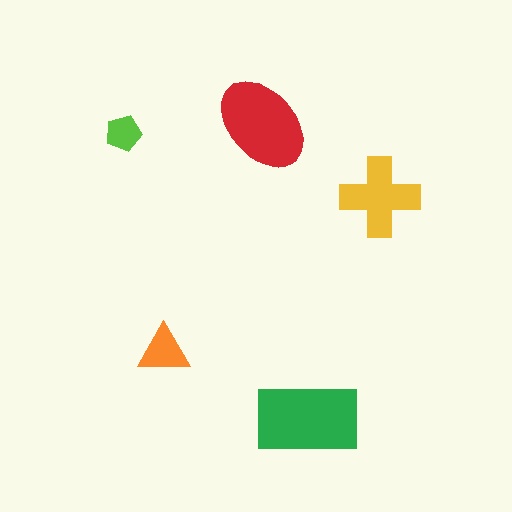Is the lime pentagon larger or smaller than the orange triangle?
Smaller.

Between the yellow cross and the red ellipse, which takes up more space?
The red ellipse.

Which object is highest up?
The red ellipse is topmost.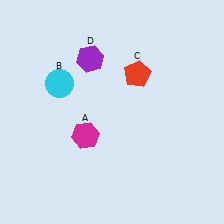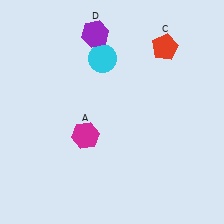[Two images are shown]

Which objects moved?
The objects that moved are: the cyan circle (B), the red pentagon (C), the purple hexagon (D).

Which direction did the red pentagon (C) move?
The red pentagon (C) moved right.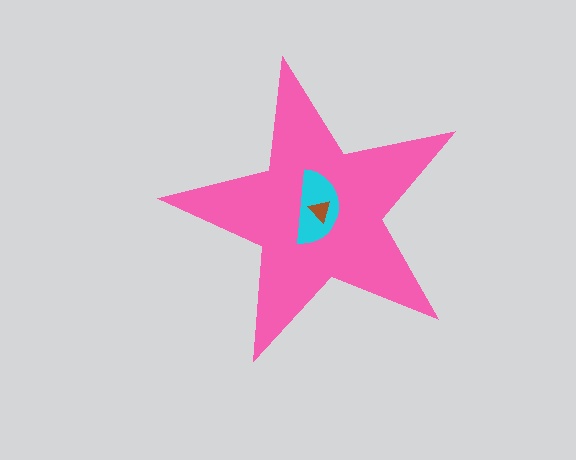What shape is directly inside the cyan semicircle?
The brown triangle.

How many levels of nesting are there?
3.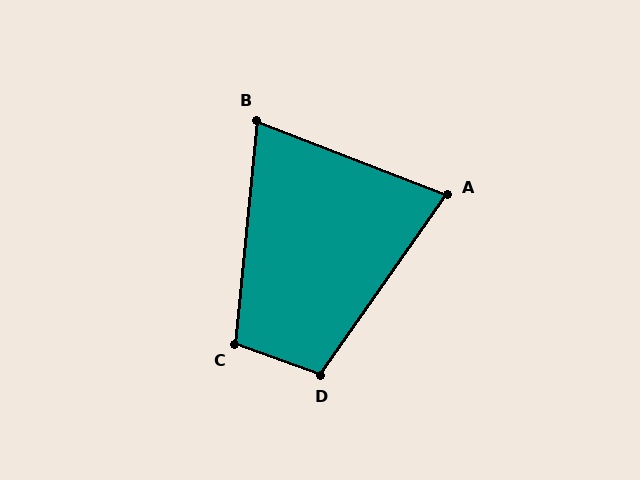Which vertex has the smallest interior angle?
B, at approximately 74 degrees.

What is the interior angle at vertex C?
Approximately 104 degrees (obtuse).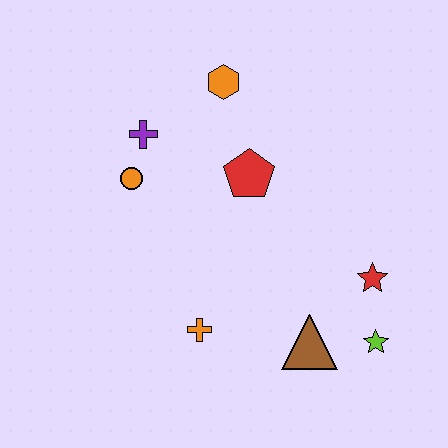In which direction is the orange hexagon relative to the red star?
The orange hexagon is above the red star.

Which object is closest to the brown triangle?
The lime star is closest to the brown triangle.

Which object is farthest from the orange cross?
The orange hexagon is farthest from the orange cross.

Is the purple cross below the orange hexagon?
Yes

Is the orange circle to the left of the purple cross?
Yes